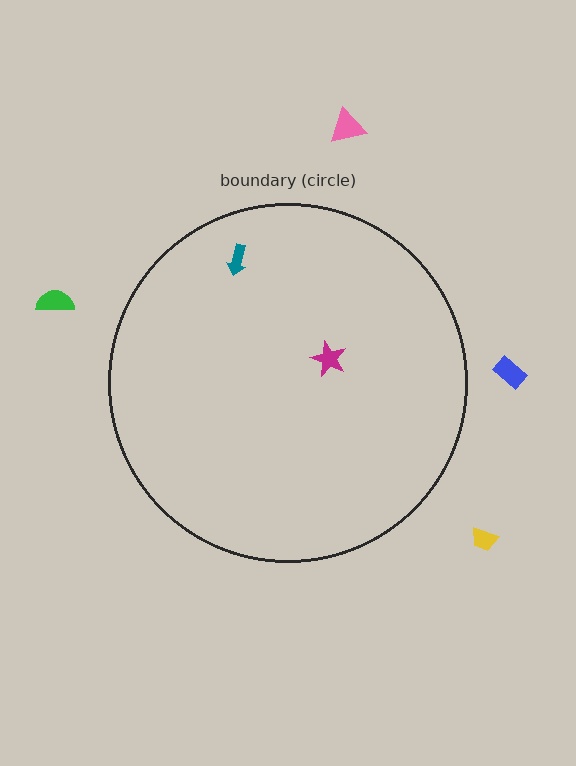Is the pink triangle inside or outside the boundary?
Outside.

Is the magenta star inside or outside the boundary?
Inside.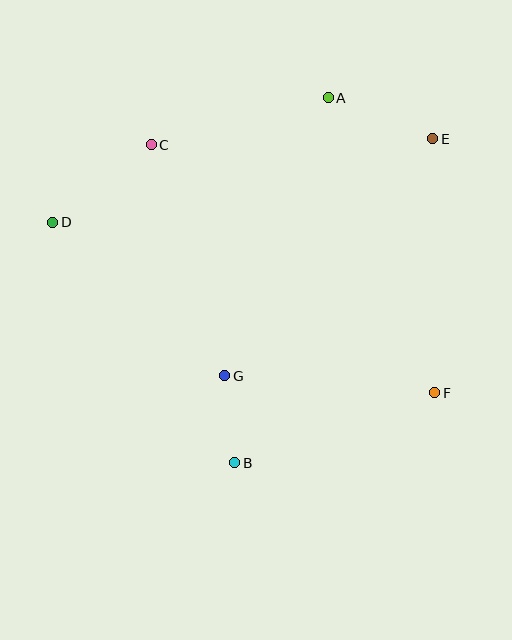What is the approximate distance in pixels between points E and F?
The distance between E and F is approximately 254 pixels.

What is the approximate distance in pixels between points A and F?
The distance between A and F is approximately 314 pixels.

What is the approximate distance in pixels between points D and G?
The distance between D and G is approximately 231 pixels.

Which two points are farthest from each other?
Points D and F are farthest from each other.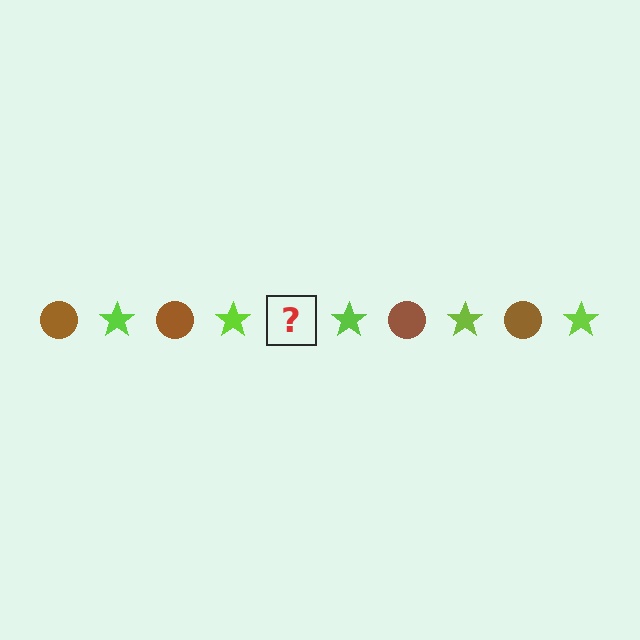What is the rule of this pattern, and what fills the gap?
The rule is that the pattern alternates between brown circle and lime star. The gap should be filled with a brown circle.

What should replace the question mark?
The question mark should be replaced with a brown circle.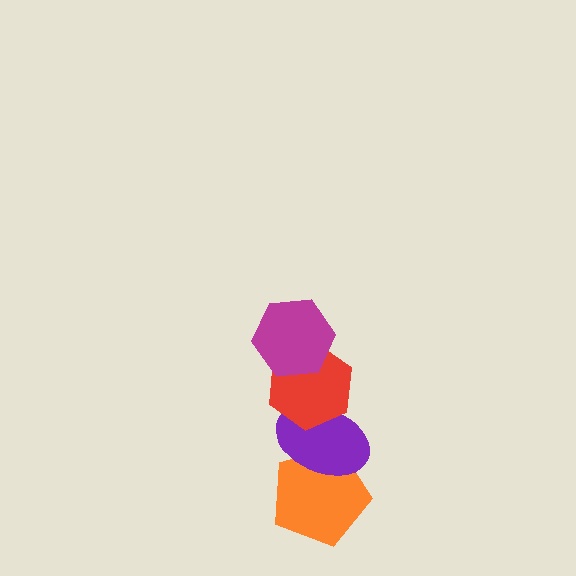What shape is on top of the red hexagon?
The magenta hexagon is on top of the red hexagon.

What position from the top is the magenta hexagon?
The magenta hexagon is 1st from the top.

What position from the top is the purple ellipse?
The purple ellipse is 3rd from the top.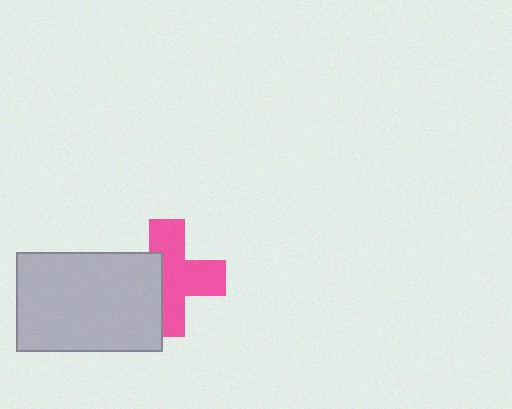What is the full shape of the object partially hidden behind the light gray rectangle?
The partially hidden object is a pink cross.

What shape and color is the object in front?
The object in front is a light gray rectangle.